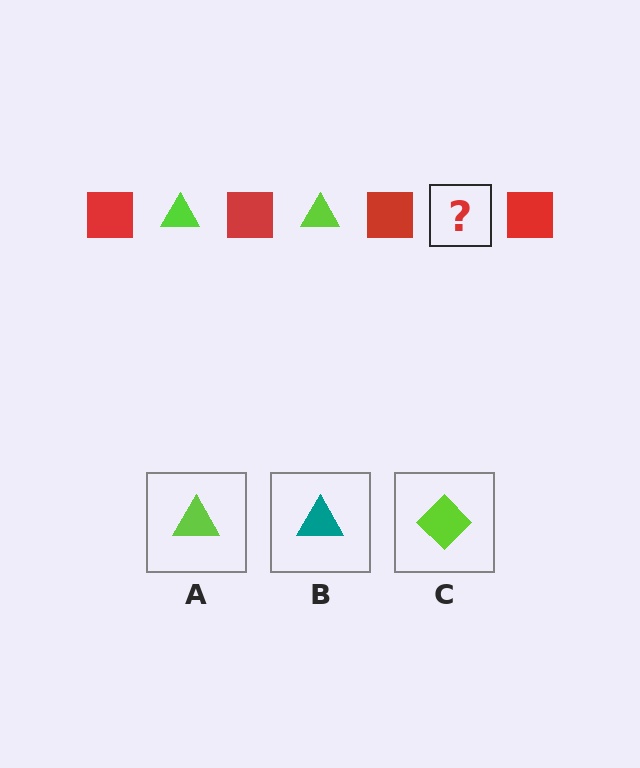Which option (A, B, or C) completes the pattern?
A.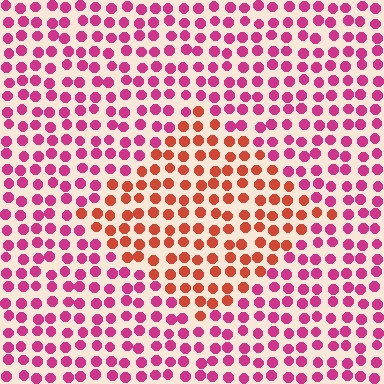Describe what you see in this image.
The image is filled with small magenta elements in a uniform arrangement. A diamond-shaped region is visible where the elements are tinted to a slightly different hue, forming a subtle color boundary.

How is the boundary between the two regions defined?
The boundary is defined purely by a slight shift in hue (about 41 degrees). Spacing, size, and orientation are identical on both sides.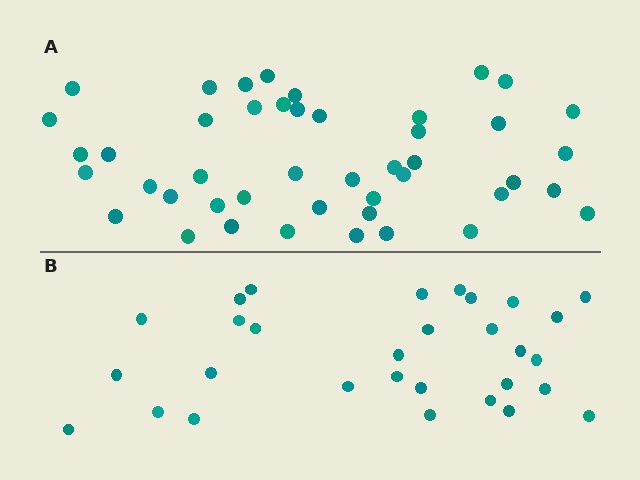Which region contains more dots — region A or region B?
Region A (the top region) has more dots.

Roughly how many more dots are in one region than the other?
Region A has approximately 15 more dots than region B.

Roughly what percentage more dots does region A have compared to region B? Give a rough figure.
About 50% more.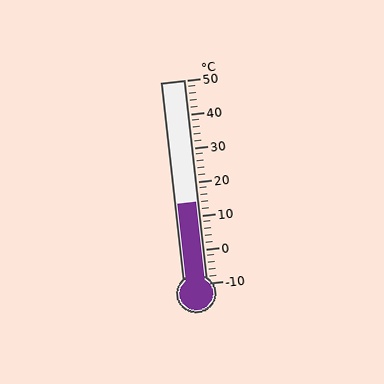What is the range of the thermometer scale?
The thermometer scale ranges from -10°C to 50°C.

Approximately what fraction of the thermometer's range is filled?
The thermometer is filled to approximately 40% of its range.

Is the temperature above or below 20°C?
The temperature is below 20°C.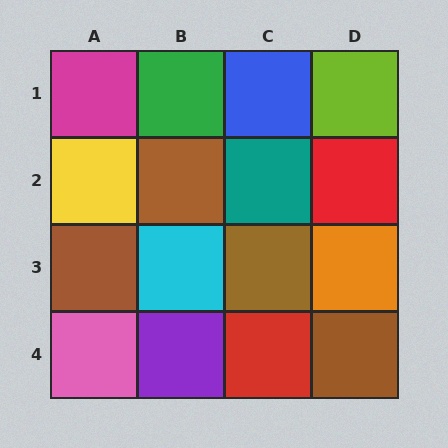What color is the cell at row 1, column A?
Magenta.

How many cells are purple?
1 cell is purple.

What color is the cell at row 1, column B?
Green.